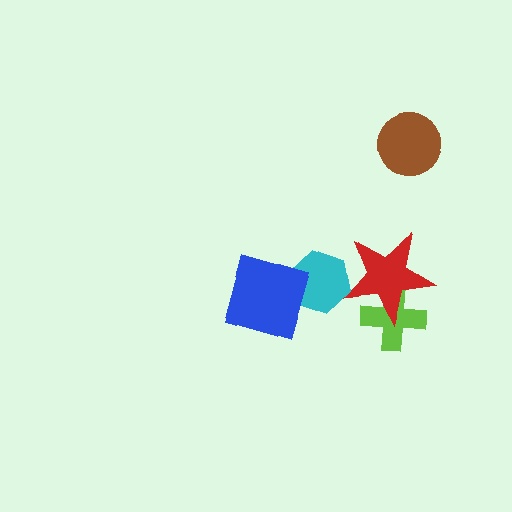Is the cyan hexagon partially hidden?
Yes, it is partially covered by another shape.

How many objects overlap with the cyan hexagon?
2 objects overlap with the cyan hexagon.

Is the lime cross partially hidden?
Yes, it is partially covered by another shape.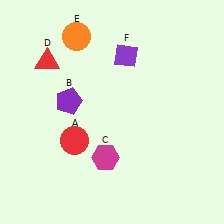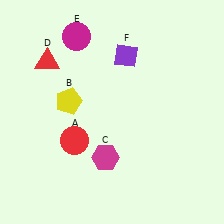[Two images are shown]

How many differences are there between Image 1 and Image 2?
There are 2 differences between the two images.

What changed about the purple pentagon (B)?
In Image 1, B is purple. In Image 2, it changed to yellow.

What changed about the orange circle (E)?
In Image 1, E is orange. In Image 2, it changed to magenta.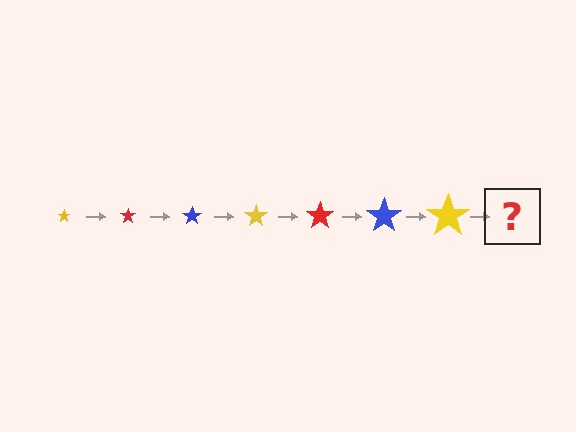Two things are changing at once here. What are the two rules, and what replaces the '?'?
The two rules are that the star grows larger each step and the color cycles through yellow, red, and blue. The '?' should be a red star, larger than the previous one.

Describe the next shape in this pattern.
It should be a red star, larger than the previous one.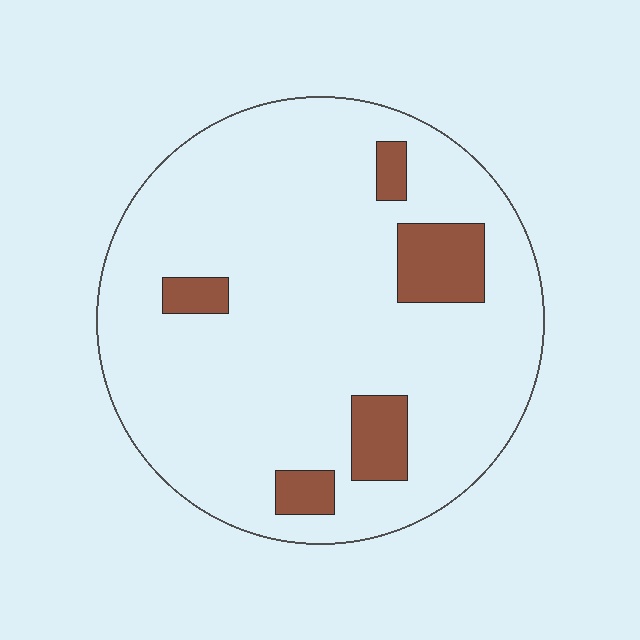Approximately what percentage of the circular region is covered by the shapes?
Approximately 10%.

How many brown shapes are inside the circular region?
5.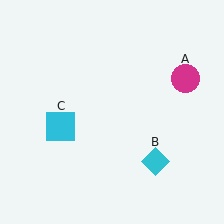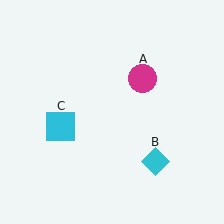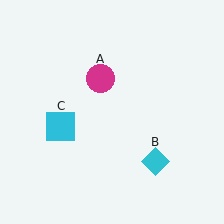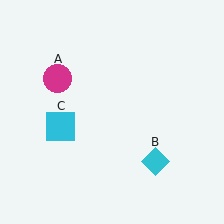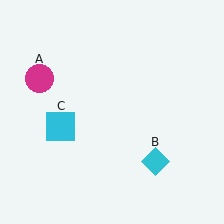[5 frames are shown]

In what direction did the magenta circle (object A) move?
The magenta circle (object A) moved left.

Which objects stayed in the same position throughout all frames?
Cyan diamond (object B) and cyan square (object C) remained stationary.